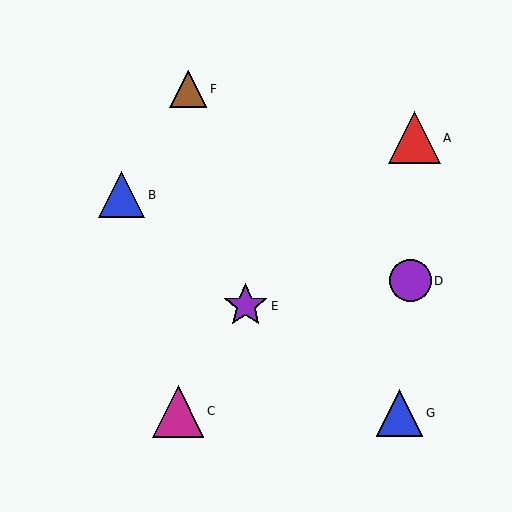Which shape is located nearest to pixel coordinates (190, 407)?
The magenta triangle (labeled C) at (178, 411) is nearest to that location.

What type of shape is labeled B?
Shape B is a blue triangle.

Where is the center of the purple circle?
The center of the purple circle is at (411, 281).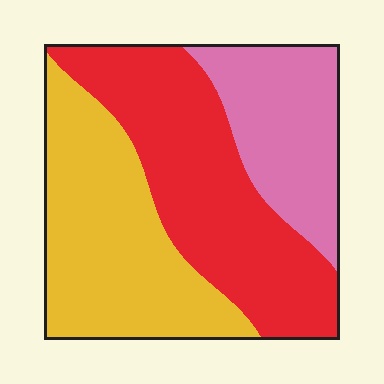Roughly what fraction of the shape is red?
Red takes up between a quarter and a half of the shape.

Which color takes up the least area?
Pink, at roughly 25%.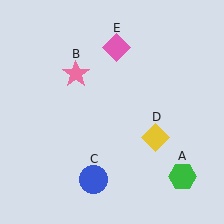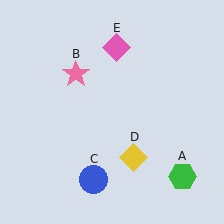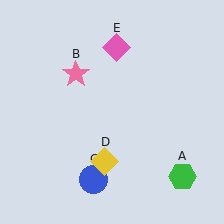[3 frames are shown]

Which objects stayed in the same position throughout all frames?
Green hexagon (object A) and pink star (object B) and blue circle (object C) and pink diamond (object E) remained stationary.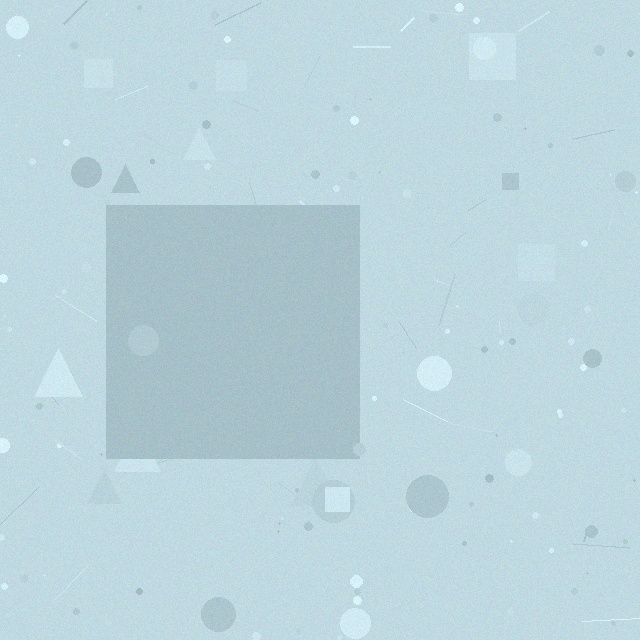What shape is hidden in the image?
A square is hidden in the image.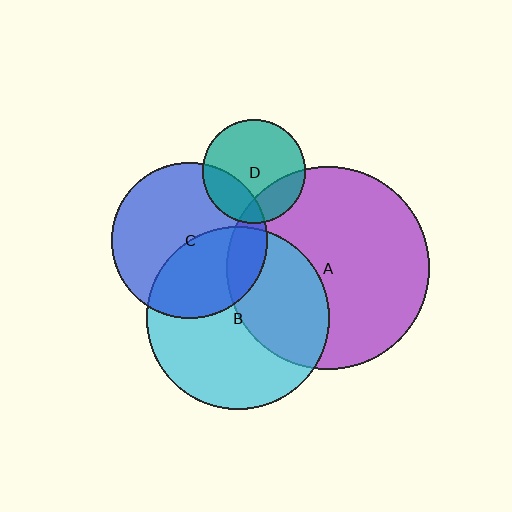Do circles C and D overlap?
Yes.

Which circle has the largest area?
Circle A (purple).